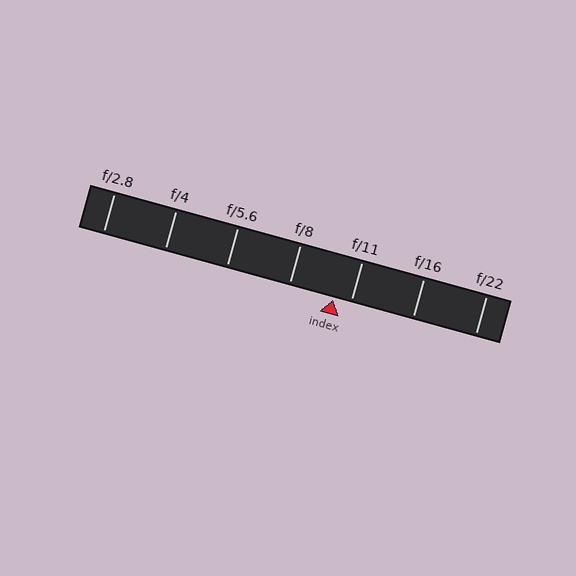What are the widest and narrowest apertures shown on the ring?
The widest aperture shown is f/2.8 and the narrowest is f/22.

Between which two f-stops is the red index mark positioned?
The index mark is between f/8 and f/11.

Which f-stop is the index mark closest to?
The index mark is closest to f/11.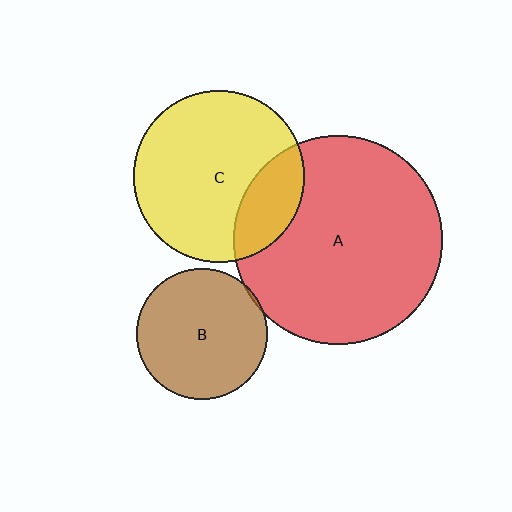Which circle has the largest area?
Circle A (red).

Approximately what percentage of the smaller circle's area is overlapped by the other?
Approximately 5%.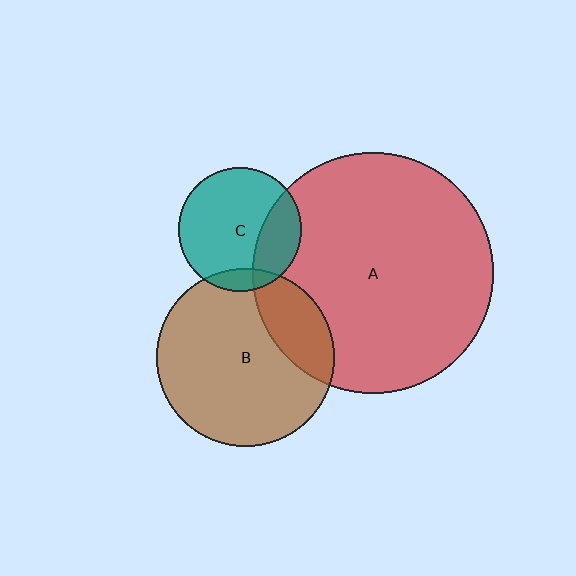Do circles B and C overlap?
Yes.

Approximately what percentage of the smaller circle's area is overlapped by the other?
Approximately 10%.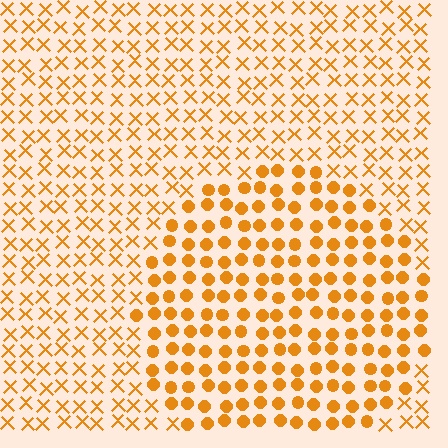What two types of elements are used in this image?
The image uses circles inside the circle region and X marks outside it.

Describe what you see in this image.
The image is filled with small orange elements arranged in a uniform grid. A circle-shaped region contains circles, while the surrounding area contains X marks. The boundary is defined purely by the change in element shape.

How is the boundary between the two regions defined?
The boundary is defined by a change in element shape: circles inside vs. X marks outside. All elements share the same color and spacing.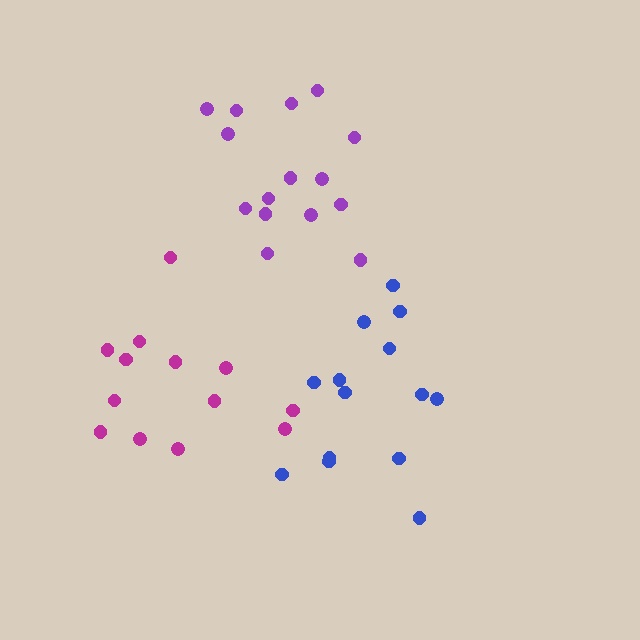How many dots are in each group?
Group 1: 14 dots, Group 2: 15 dots, Group 3: 13 dots (42 total).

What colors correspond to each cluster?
The clusters are colored: blue, purple, magenta.